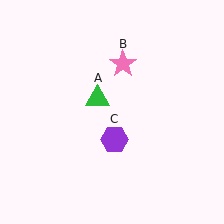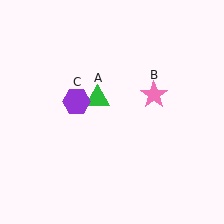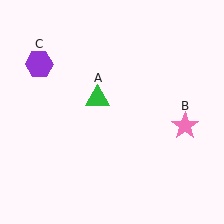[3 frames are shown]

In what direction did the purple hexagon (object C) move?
The purple hexagon (object C) moved up and to the left.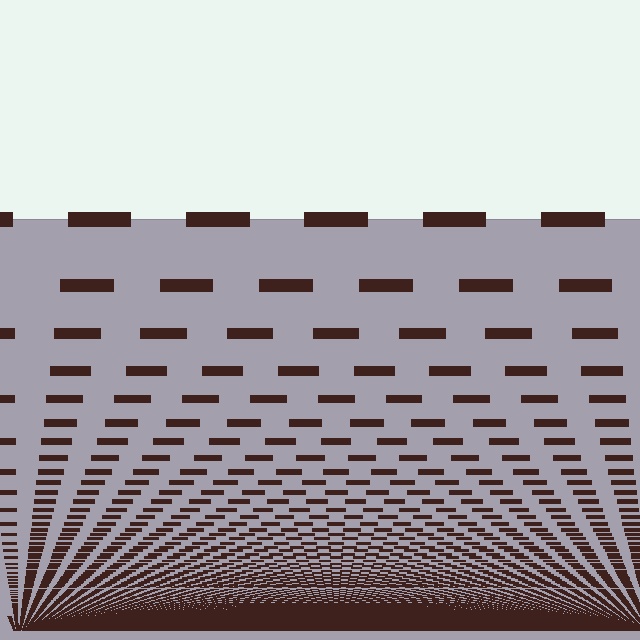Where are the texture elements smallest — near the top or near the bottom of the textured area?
Near the bottom.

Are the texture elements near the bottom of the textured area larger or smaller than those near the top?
Smaller. The gradient is inverted — elements near the bottom are smaller and denser.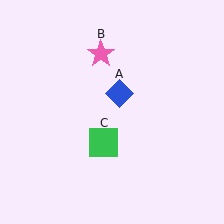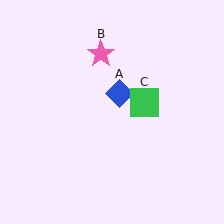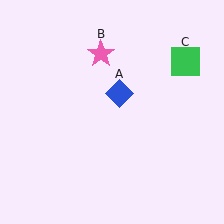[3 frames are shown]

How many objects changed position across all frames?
1 object changed position: green square (object C).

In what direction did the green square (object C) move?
The green square (object C) moved up and to the right.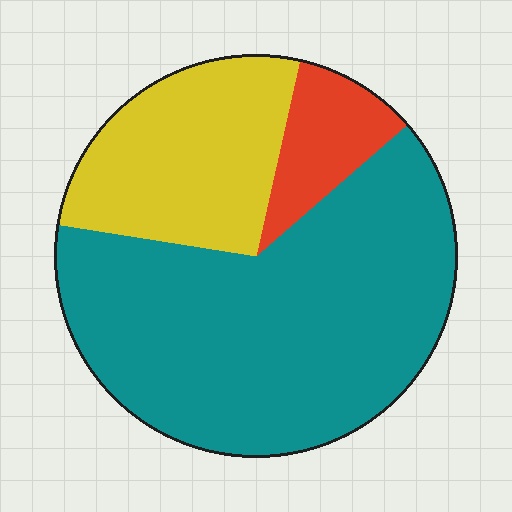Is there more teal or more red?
Teal.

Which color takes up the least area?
Red, at roughly 10%.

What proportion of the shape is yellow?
Yellow covers roughly 25% of the shape.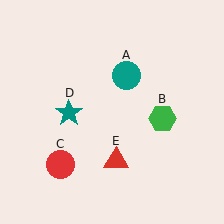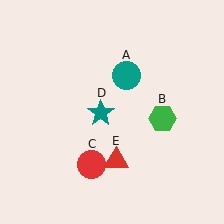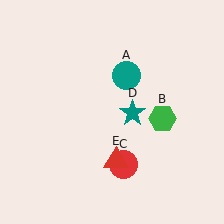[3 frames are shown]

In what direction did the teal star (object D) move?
The teal star (object D) moved right.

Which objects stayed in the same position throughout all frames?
Teal circle (object A) and green hexagon (object B) and red triangle (object E) remained stationary.